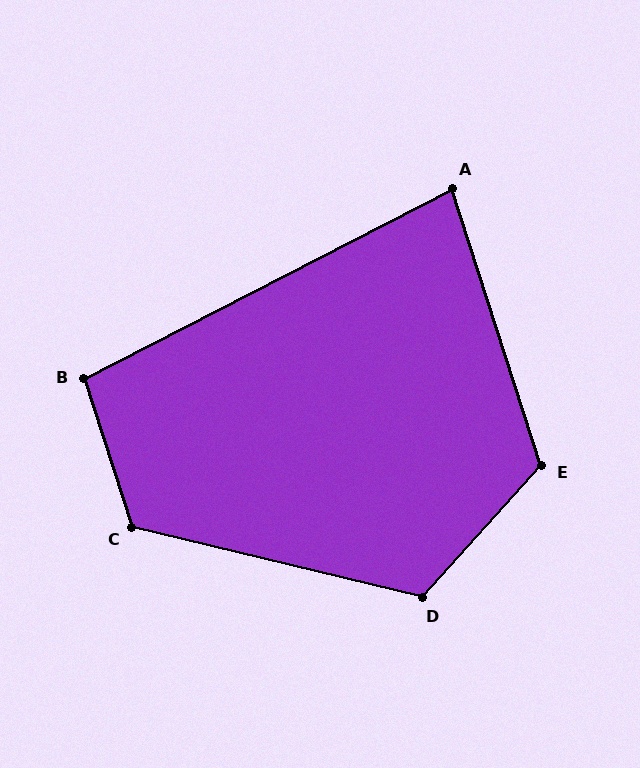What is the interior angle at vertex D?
Approximately 119 degrees (obtuse).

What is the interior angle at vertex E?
Approximately 120 degrees (obtuse).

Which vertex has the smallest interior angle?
A, at approximately 81 degrees.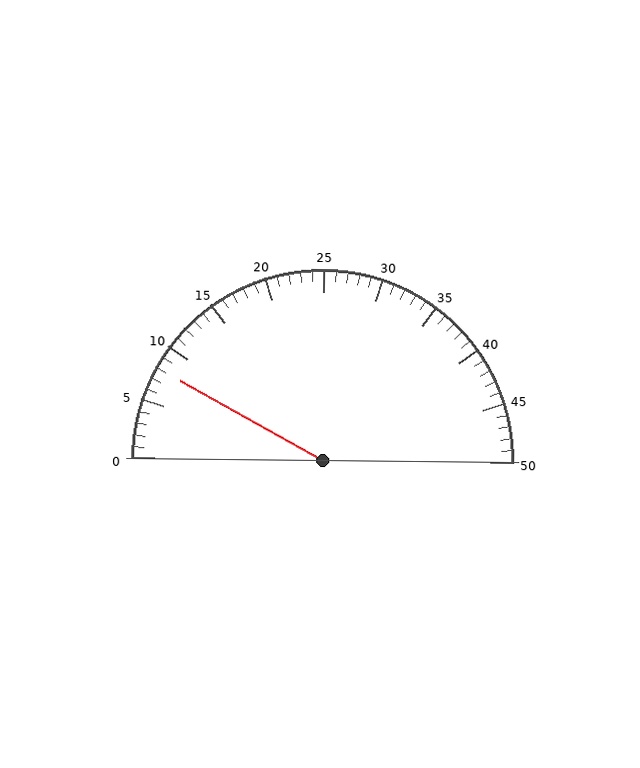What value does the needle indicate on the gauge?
The needle indicates approximately 8.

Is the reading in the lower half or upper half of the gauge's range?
The reading is in the lower half of the range (0 to 50).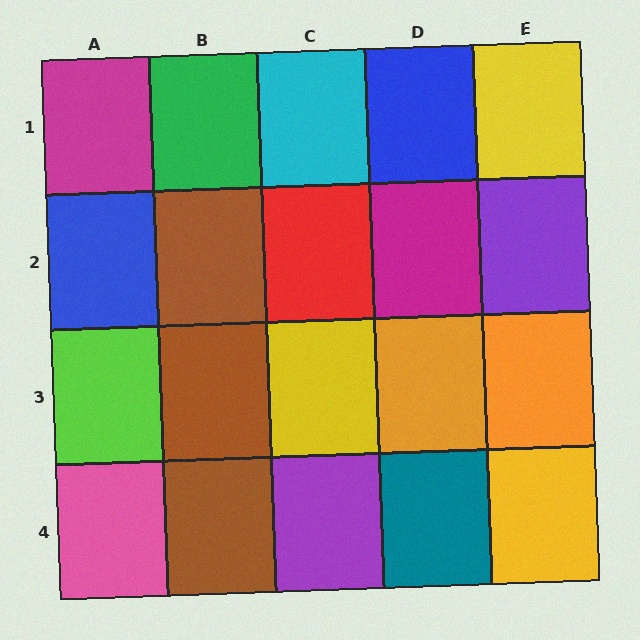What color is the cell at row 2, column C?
Red.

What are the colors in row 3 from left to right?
Lime, brown, yellow, orange, orange.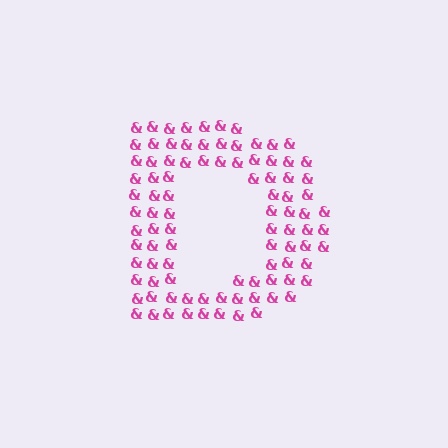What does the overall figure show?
The overall figure shows the letter D.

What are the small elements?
The small elements are ampersands.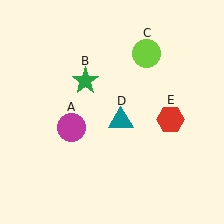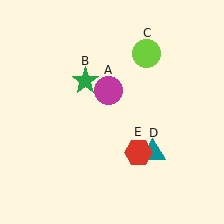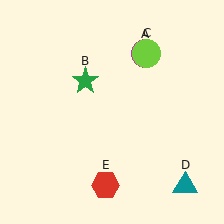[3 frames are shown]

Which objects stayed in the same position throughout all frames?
Green star (object B) and lime circle (object C) remained stationary.